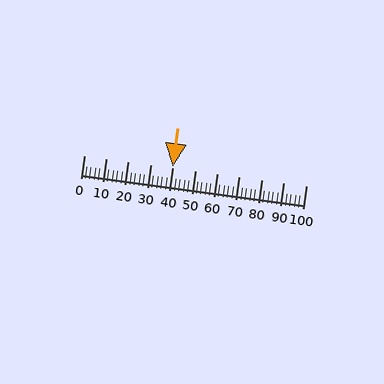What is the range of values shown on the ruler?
The ruler shows values from 0 to 100.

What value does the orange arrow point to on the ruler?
The orange arrow points to approximately 40.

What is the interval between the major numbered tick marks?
The major tick marks are spaced 10 units apart.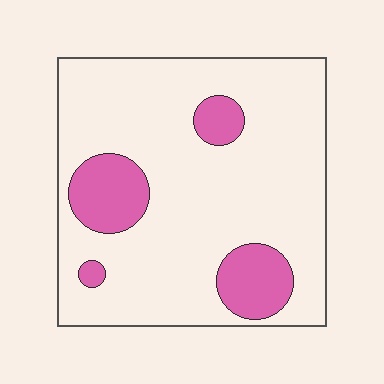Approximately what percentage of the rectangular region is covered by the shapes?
Approximately 15%.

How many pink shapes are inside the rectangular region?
4.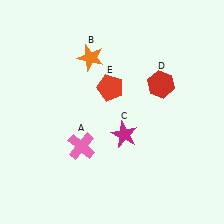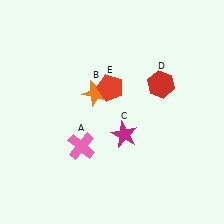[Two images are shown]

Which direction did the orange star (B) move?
The orange star (B) moved down.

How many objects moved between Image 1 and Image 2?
1 object moved between the two images.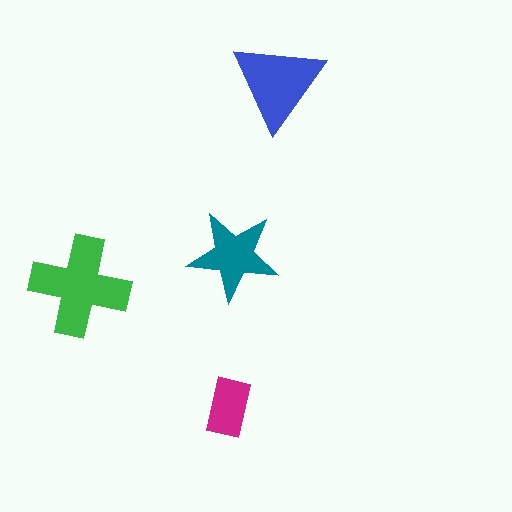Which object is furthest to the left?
The green cross is leftmost.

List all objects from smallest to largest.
The magenta rectangle, the teal star, the blue triangle, the green cross.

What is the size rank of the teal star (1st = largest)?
3rd.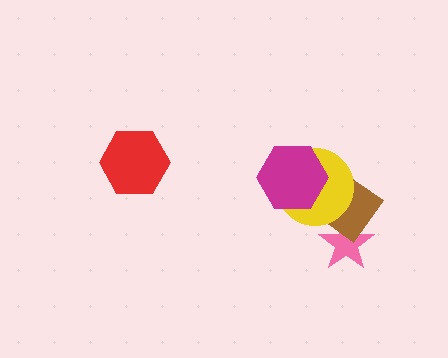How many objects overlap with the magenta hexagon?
2 objects overlap with the magenta hexagon.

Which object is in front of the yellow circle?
The magenta hexagon is in front of the yellow circle.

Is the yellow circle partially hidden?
Yes, it is partially covered by another shape.